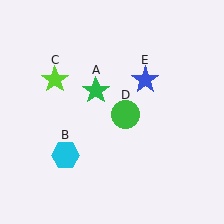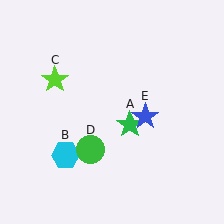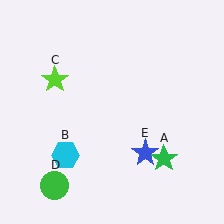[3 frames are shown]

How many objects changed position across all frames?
3 objects changed position: green star (object A), green circle (object D), blue star (object E).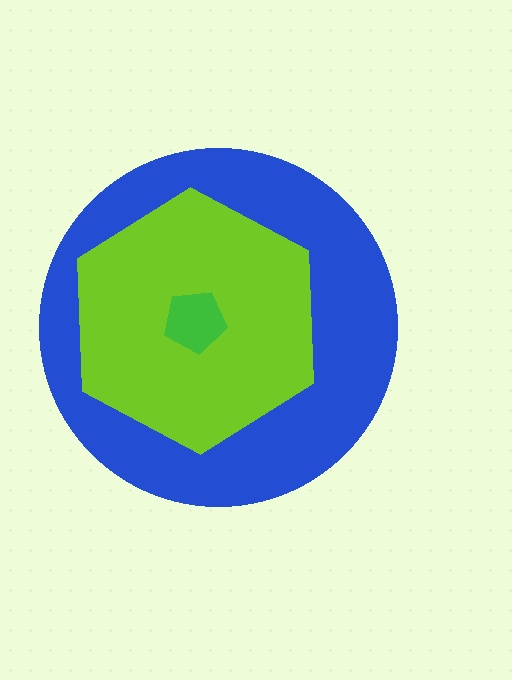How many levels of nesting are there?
3.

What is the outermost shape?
The blue circle.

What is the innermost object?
The green pentagon.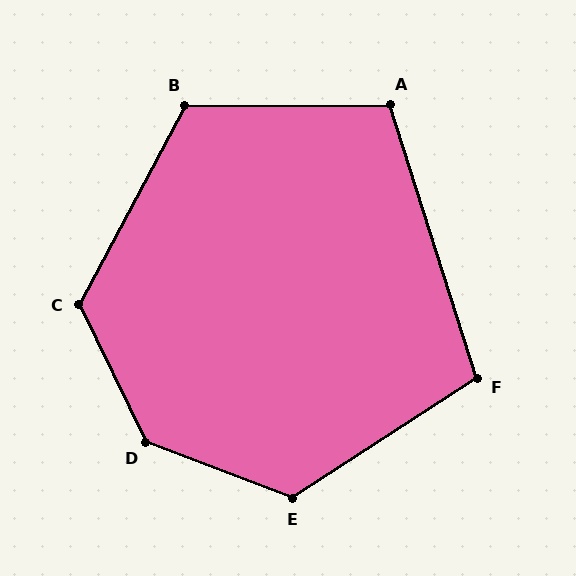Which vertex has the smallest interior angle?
F, at approximately 105 degrees.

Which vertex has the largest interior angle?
D, at approximately 137 degrees.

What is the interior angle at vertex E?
Approximately 126 degrees (obtuse).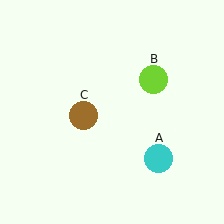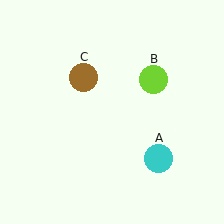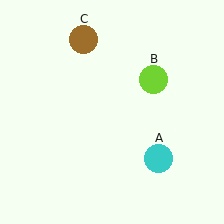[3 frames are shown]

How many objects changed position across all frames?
1 object changed position: brown circle (object C).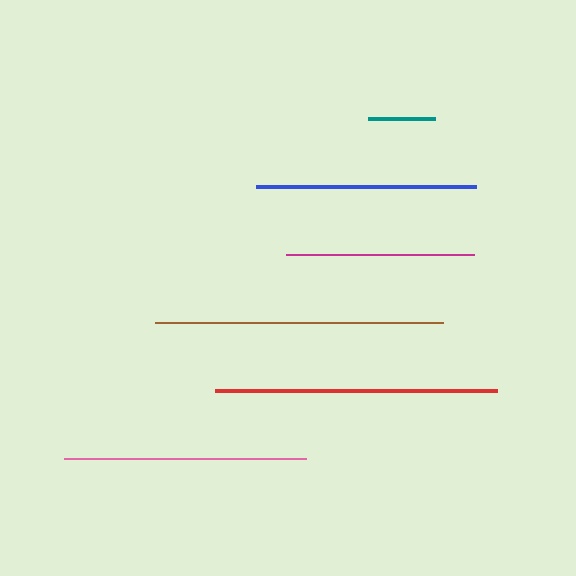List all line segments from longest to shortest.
From longest to shortest: brown, red, pink, blue, magenta, teal.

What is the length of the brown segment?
The brown segment is approximately 288 pixels long.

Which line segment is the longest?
The brown line is the longest at approximately 288 pixels.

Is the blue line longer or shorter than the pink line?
The pink line is longer than the blue line.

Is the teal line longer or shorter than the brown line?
The brown line is longer than the teal line.